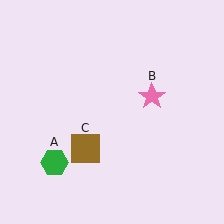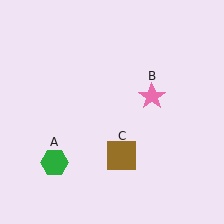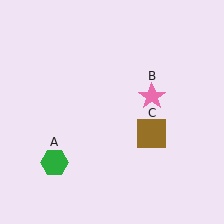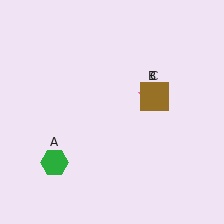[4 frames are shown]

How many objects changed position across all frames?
1 object changed position: brown square (object C).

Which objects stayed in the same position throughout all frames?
Green hexagon (object A) and pink star (object B) remained stationary.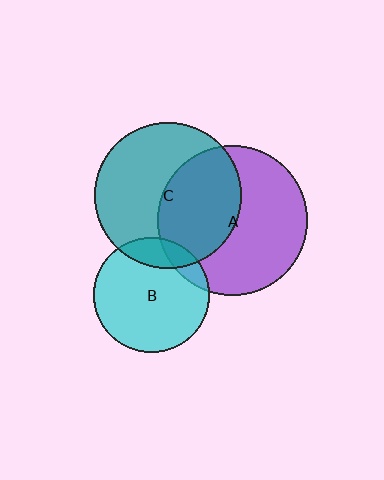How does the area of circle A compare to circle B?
Approximately 1.7 times.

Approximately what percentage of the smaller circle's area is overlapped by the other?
Approximately 45%.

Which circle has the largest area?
Circle A (purple).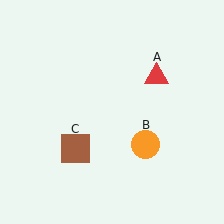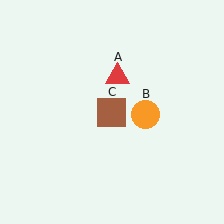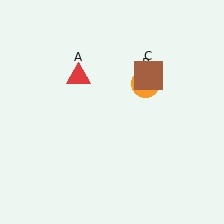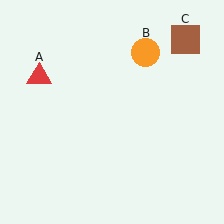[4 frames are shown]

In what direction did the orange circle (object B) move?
The orange circle (object B) moved up.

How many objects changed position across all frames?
3 objects changed position: red triangle (object A), orange circle (object B), brown square (object C).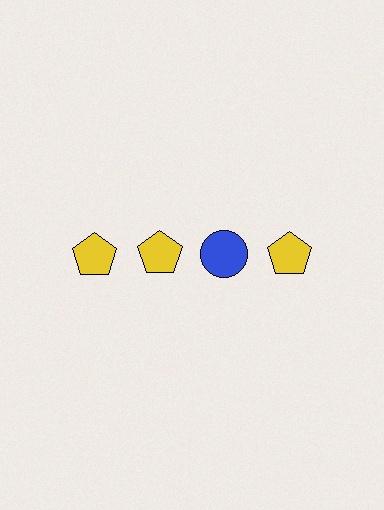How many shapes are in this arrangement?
There are 4 shapes arranged in a grid pattern.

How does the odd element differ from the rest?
It differs in both color (blue instead of yellow) and shape (circle instead of pentagon).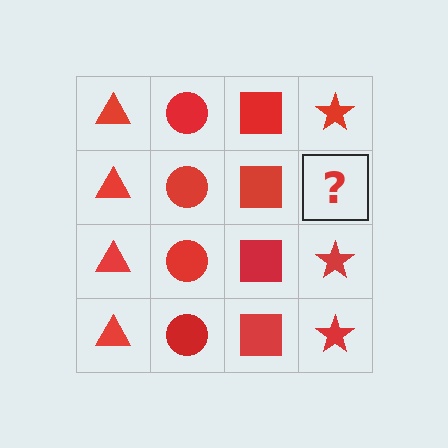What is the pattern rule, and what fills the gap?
The rule is that each column has a consistent shape. The gap should be filled with a red star.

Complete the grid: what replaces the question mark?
The question mark should be replaced with a red star.